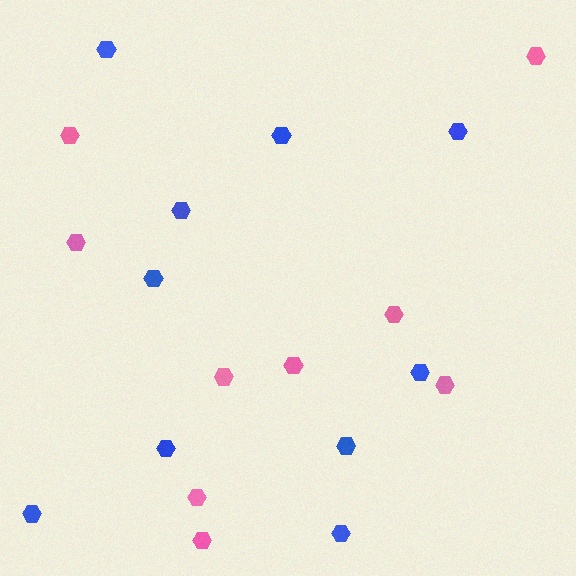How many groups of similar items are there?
There are 2 groups: one group of blue hexagons (10) and one group of pink hexagons (9).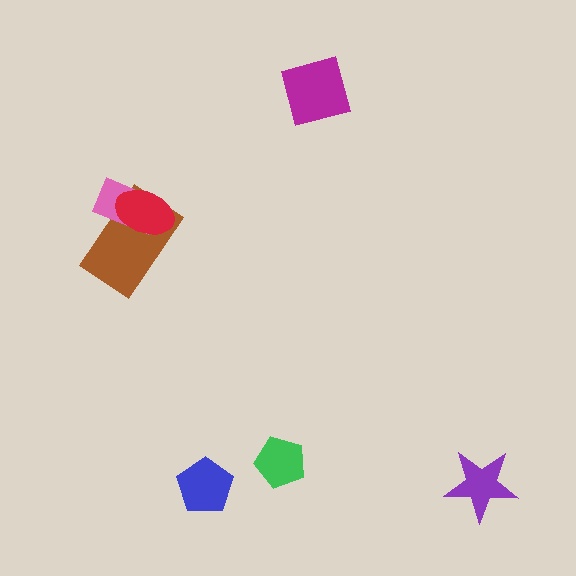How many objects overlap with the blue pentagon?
0 objects overlap with the blue pentagon.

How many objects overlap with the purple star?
0 objects overlap with the purple star.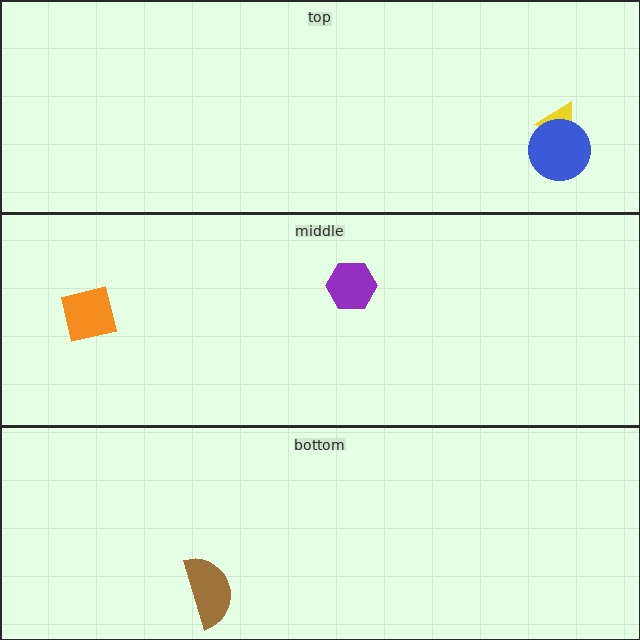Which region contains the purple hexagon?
The middle region.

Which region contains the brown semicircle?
The bottom region.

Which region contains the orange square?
The middle region.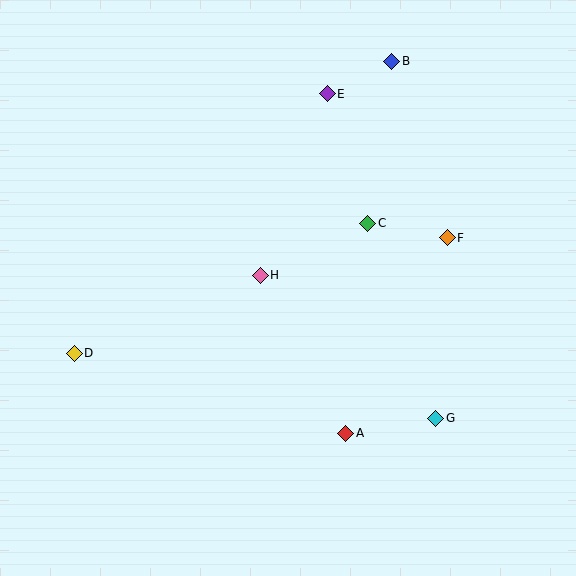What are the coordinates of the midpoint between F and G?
The midpoint between F and G is at (441, 328).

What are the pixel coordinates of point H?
Point H is at (260, 275).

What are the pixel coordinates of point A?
Point A is at (346, 433).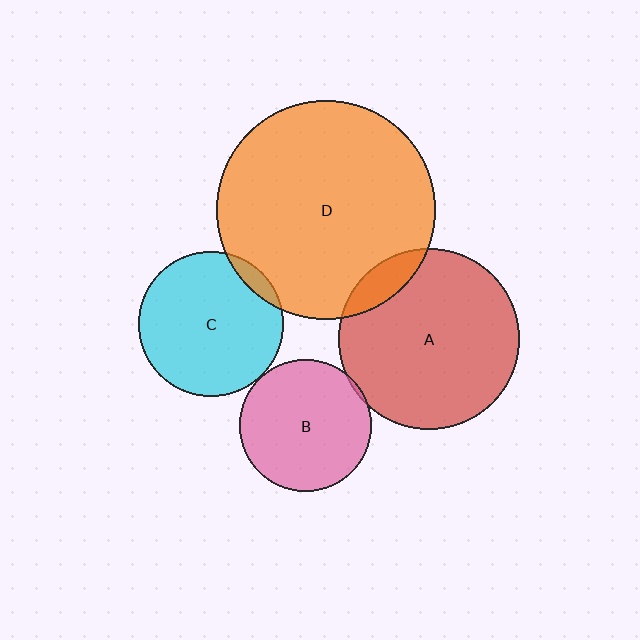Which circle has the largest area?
Circle D (orange).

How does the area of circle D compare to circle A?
Approximately 1.5 times.